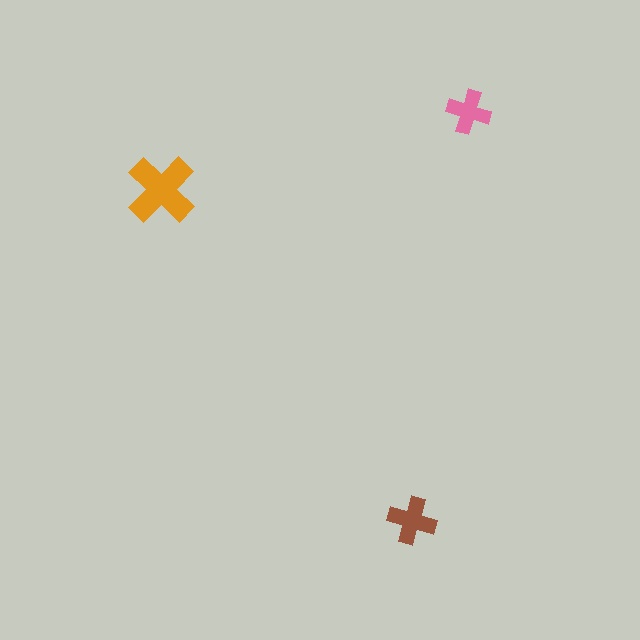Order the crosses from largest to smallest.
the orange one, the brown one, the pink one.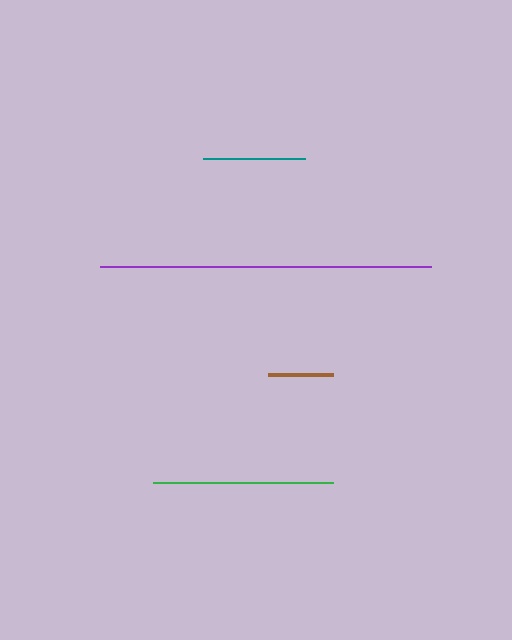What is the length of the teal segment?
The teal segment is approximately 101 pixels long.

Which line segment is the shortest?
The brown line is the shortest at approximately 64 pixels.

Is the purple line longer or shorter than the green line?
The purple line is longer than the green line.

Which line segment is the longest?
The purple line is the longest at approximately 331 pixels.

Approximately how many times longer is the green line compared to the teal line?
The green line is approximately 1.8 times the length of the teal line.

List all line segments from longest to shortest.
From longest to shortest: purple, green, teal, brown.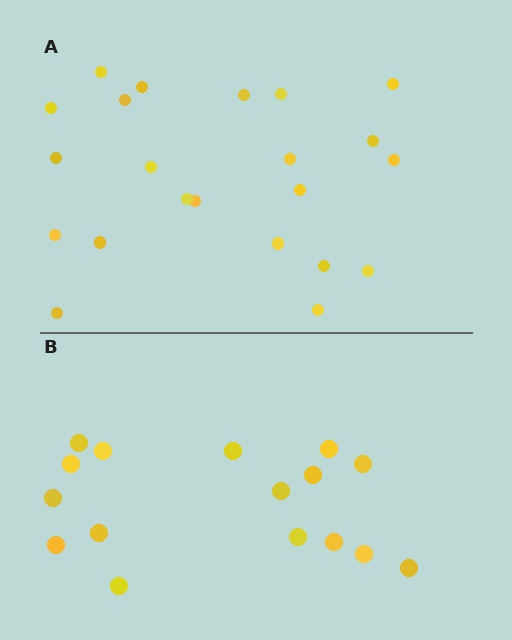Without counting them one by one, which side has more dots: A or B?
Region A (the top region) has more dots.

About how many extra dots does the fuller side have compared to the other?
Region A has about 6 more dots than region B.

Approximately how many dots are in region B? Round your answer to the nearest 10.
About 20 dots. (The exact count is 16, which rounds to 20.)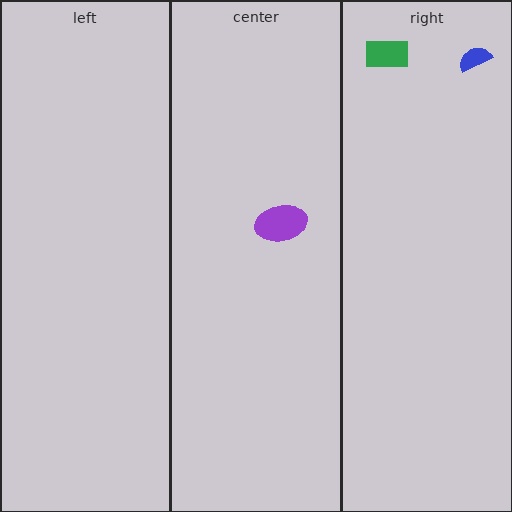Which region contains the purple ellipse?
The center region.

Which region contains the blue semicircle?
The right region.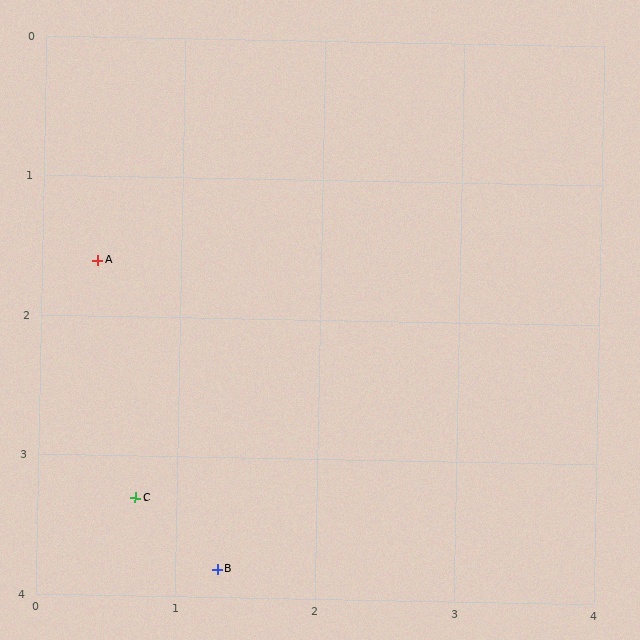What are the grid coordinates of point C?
Point C is at approximately (0.7, 3.3).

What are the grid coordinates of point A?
Point A is at approximately (0.4, 1.6).